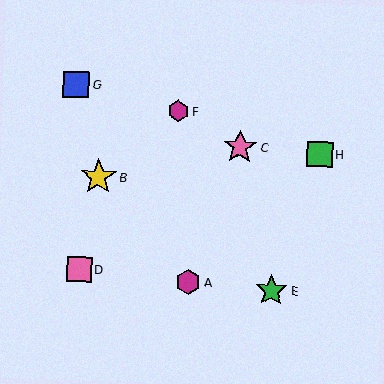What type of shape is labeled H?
Shape H is a green square.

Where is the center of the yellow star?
The center of the yellow star is at (98, 177).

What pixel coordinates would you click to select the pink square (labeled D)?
Click at (79, 269) to select the pink square D.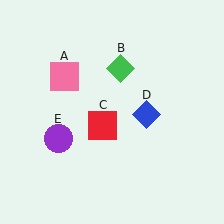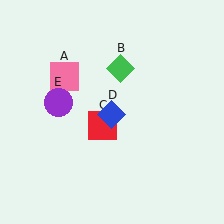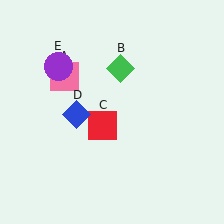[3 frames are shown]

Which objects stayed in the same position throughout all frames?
Pink square (object A) and green diamond (object B) and red square (object C) remained stationary.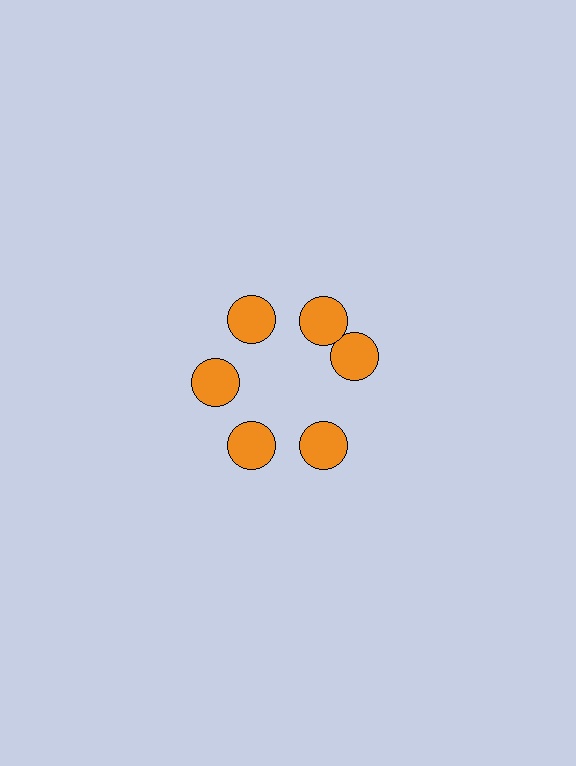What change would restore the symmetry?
The symmetry would be restored by rotating it back into even spacing with its neighbors so that all 6 circles sit at equal angles and equal distance from the center.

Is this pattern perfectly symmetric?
No. The 6 orange circles are arranged in a ring, but one element near the 3 o'clock position is rotated out of alignment along the ring, breaking the 6-fold rotational symmetry.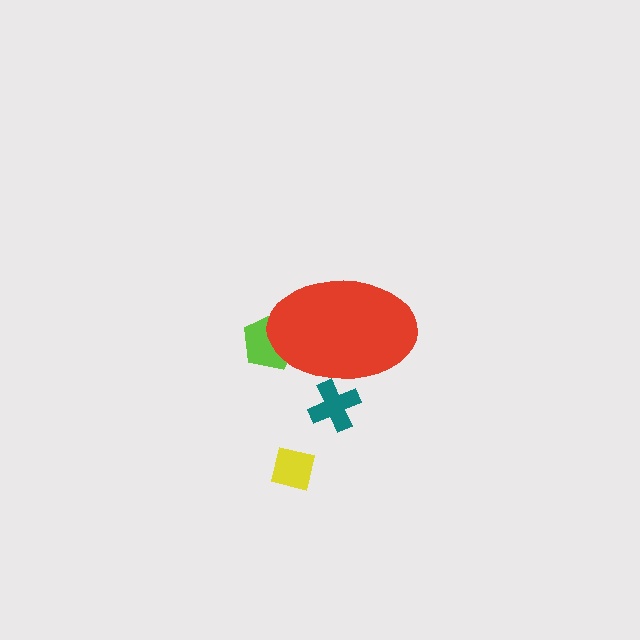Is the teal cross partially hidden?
Yes, the teal cross is partially hidden behind the red ellipse.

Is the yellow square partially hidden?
No, the yellow square is fully visible.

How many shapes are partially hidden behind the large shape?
2 shapes are partially hidden.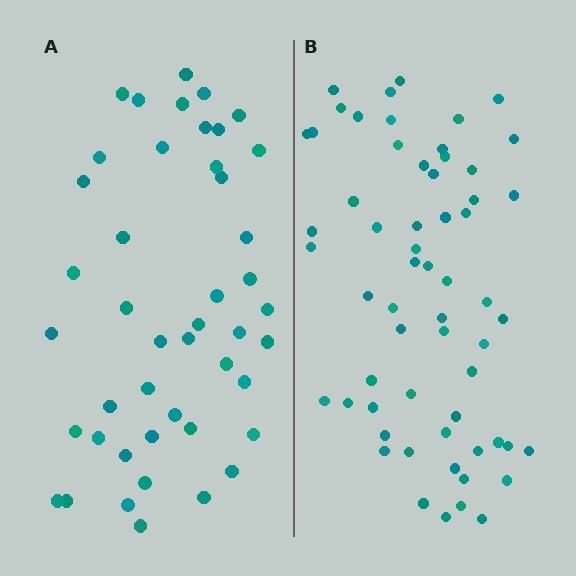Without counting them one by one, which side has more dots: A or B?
Region B (the right region) has more dots.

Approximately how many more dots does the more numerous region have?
Region B has approximately 15 more dots than region A.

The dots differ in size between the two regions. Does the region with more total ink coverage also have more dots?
No. Region A has more total ink coverage because its dots are larger, but region B actually contains more individual dots. Total area can be misleading — the number of items is what matters here.